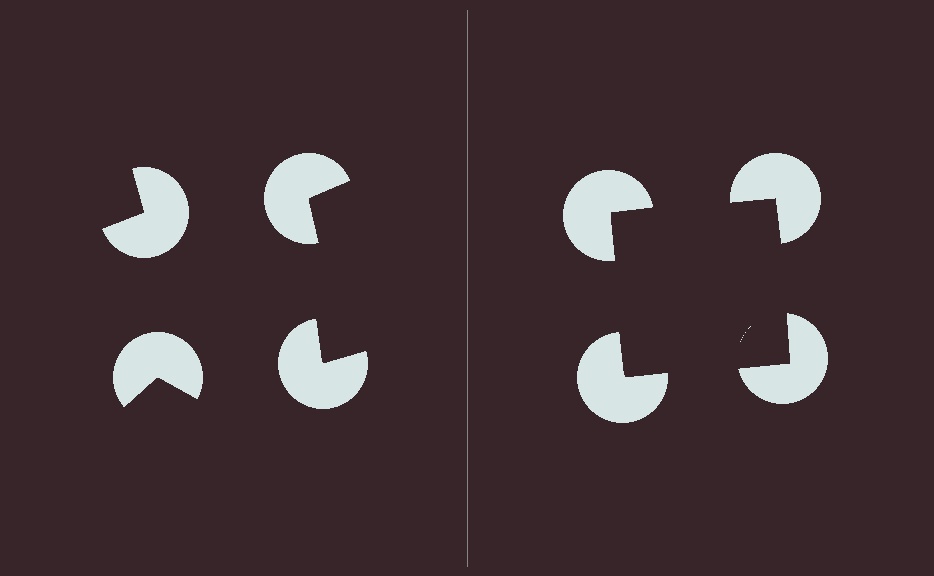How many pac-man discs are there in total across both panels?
8 — 4 on each side.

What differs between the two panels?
The pac-man discs are positioned identically on both sides; only the wedge orientations differ. On the right they align to a square; on the left they are misaligned.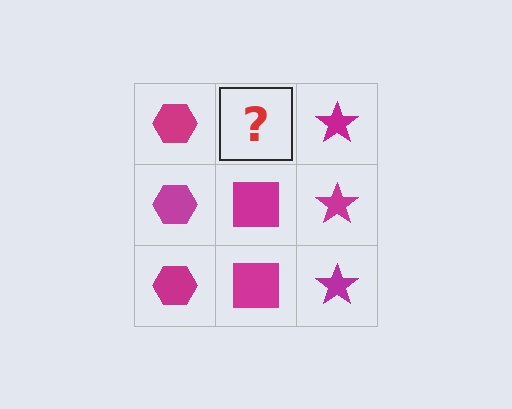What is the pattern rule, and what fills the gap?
The rule is that each column has a consistent shape. The gap should be filled with a magenta square.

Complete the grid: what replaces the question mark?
The question mark should be replaced with a magenta square.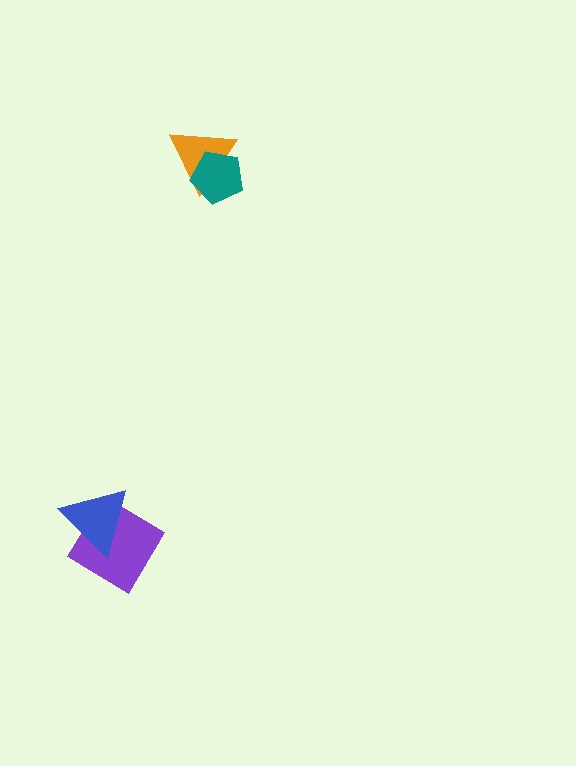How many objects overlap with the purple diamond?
1 object overlaps with the purple diamond.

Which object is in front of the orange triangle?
The teal pentagon is in front of the orange triangle.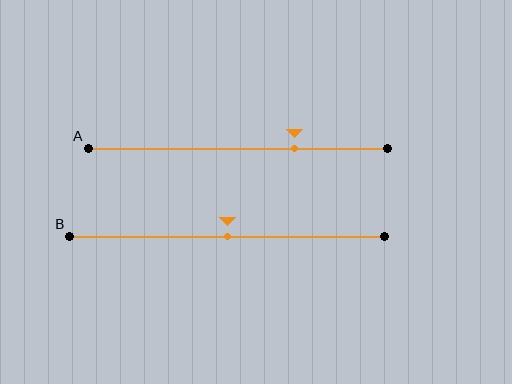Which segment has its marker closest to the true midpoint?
Segment B has its marker closest to the true midpoint.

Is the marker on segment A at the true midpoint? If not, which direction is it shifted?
No, the marker on segment A is shifted to the right by about 19% of the segment length.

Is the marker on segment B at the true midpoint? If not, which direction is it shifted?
Yes, the marker on segment B is at the true midpoint.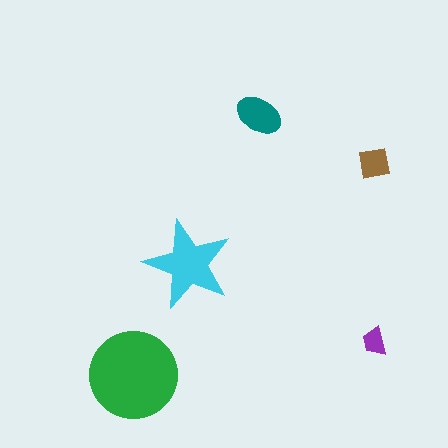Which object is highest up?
The teal ellipse is topmost.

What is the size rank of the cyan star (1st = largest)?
2nd.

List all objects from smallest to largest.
The purple trapezoid, the brown square, the teal ellipse, the cyan star, the green circle.